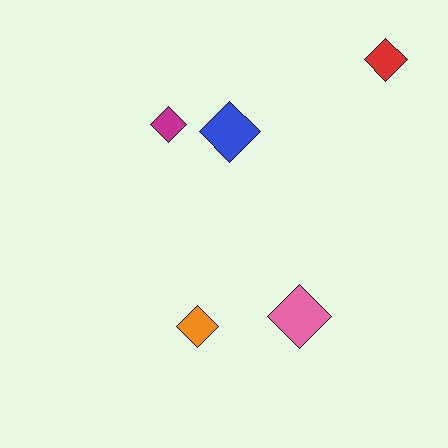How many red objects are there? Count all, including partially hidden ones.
There is 1 red object.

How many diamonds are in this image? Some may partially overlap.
There are 5 diamonds.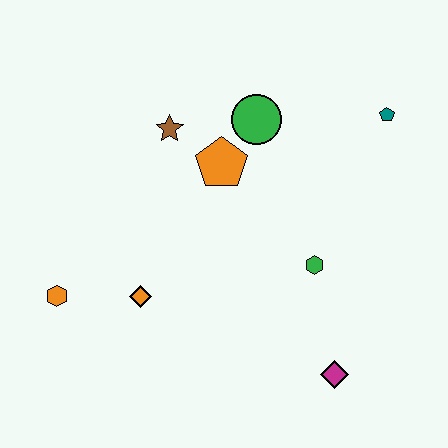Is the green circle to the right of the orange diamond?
Yes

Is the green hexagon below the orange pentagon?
Yes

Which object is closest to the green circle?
The orange pentagon is closest to the green circle.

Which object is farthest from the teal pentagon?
The orange hexagon is farthest from the teal pentagon.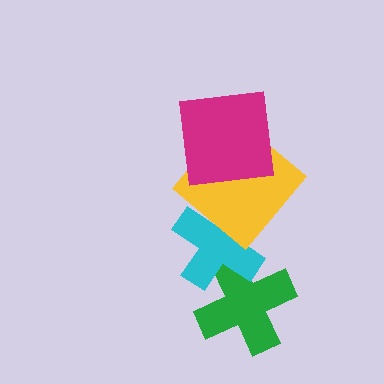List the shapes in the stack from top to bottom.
From top to bottom: the magenta square, the yellow diamond, the cyan cross, the green cross.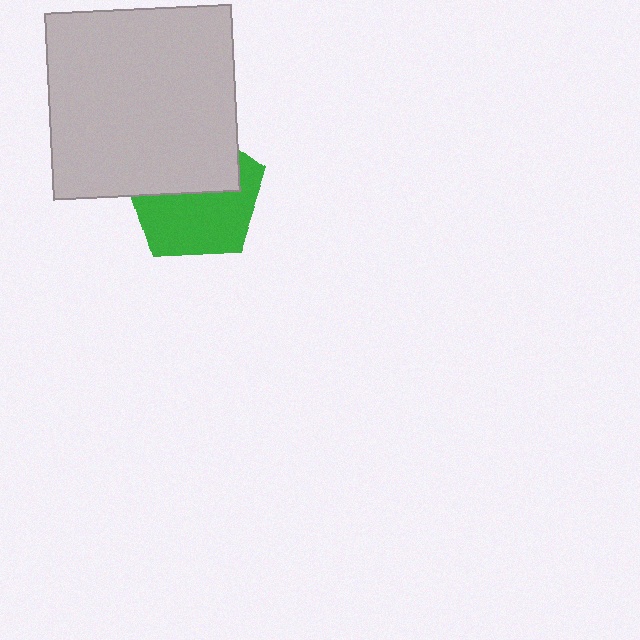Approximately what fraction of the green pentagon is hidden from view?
Roughly 45% of the green pentagon is hidden behind the light gray square.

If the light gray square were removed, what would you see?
You would see the complete green pentagon.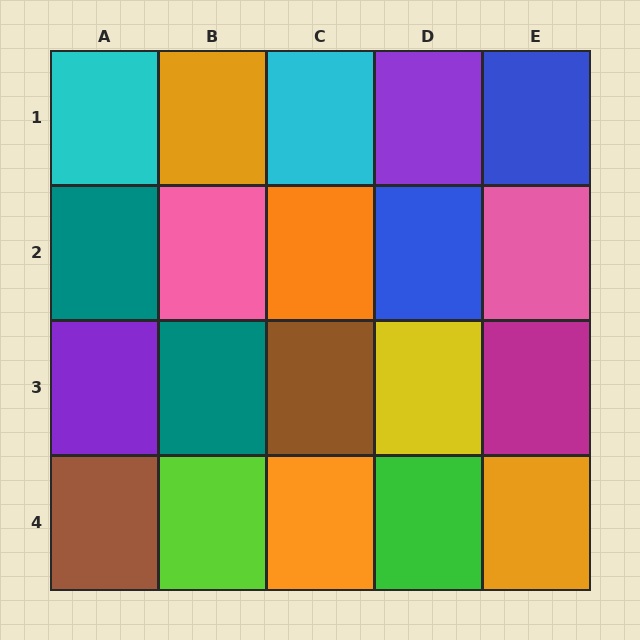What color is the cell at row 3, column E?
Magenta.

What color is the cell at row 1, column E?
Blue.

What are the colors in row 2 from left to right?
Teal, pink, orange, blue, pink.